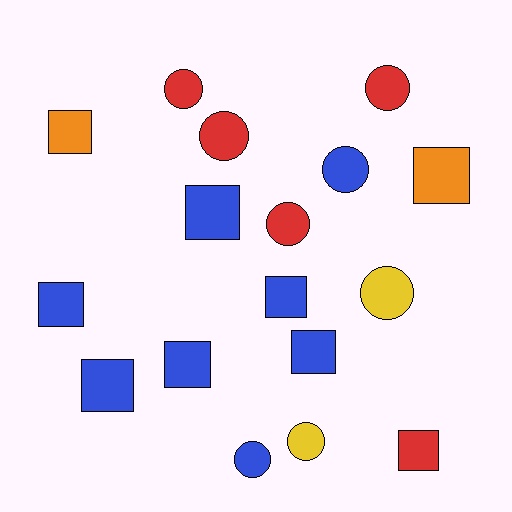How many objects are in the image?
There are 17 objects.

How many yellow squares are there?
There are no yellow squares.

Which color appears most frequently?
Blue, with 8 objects.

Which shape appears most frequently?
Square, with 9 objects.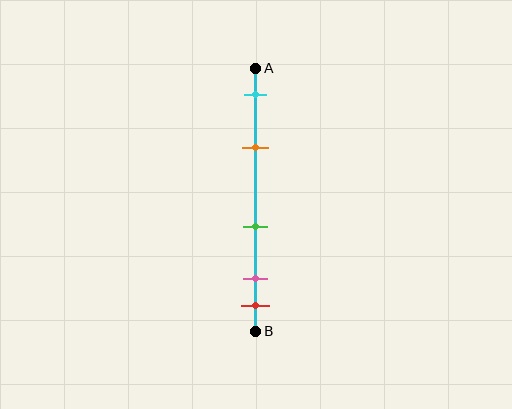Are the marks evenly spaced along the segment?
No, the marks are not evenly spaced.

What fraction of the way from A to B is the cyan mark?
The cyan mark is approximately 10% (0.1) of the way from A to B.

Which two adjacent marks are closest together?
The pink and red marks are the closest adjacent pair.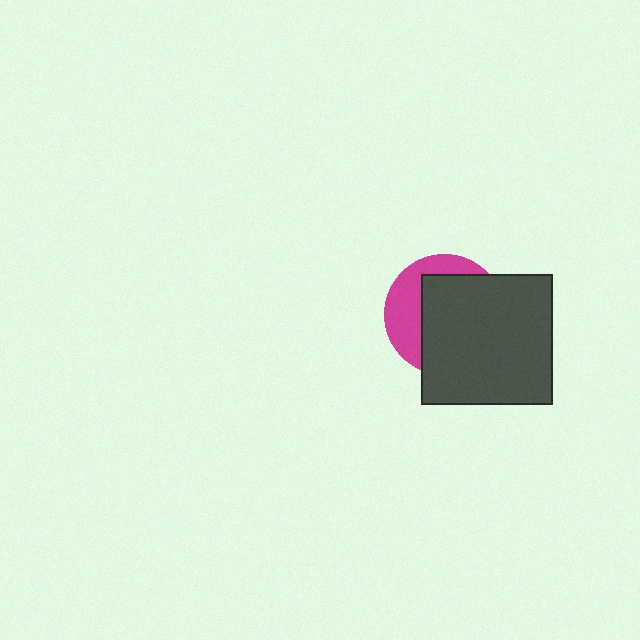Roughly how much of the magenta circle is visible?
A small part of it is visible (roughly 35%).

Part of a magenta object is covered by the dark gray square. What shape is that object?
It is a circle.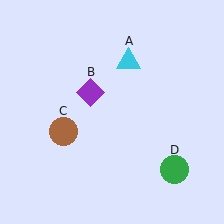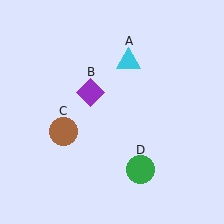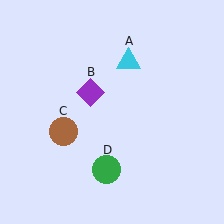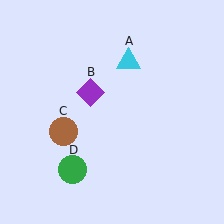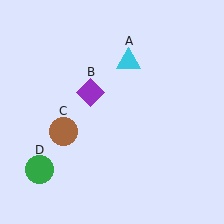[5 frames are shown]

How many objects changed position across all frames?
1 object changed position: green circle (object D).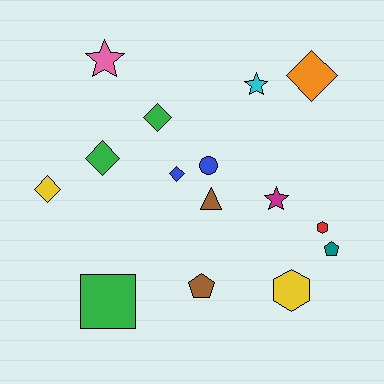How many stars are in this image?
There are 3 stars.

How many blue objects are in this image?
There are 2 blue objects.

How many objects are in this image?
There are 15 objects.